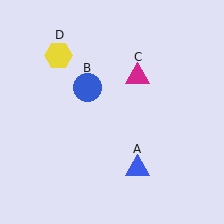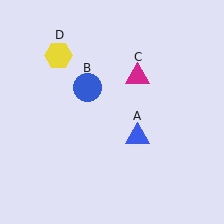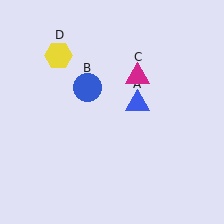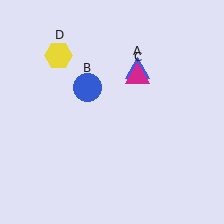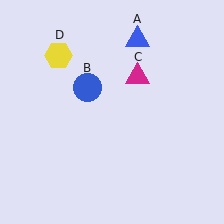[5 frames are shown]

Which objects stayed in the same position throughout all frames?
Blue circle (object B) and magenta triangle (object C) and yellow hexagon (object D) remained stationary.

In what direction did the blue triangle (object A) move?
The blue triangle (object A) moved up.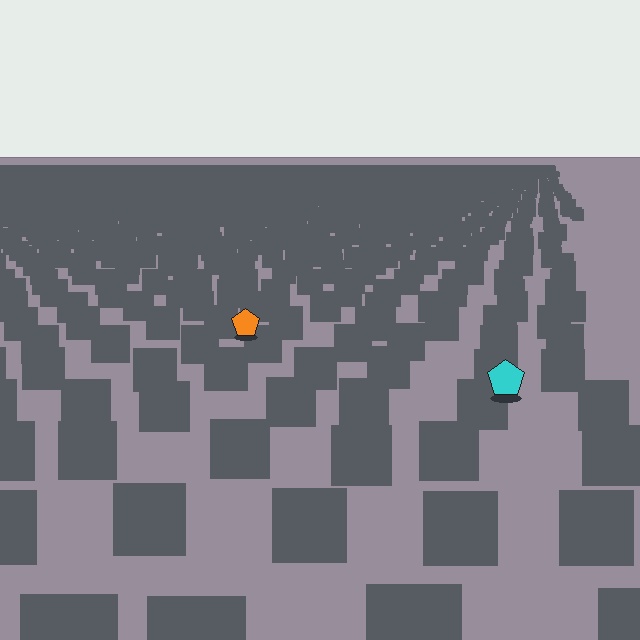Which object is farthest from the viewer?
The orange pentagon is farthest from the viewer. It appears smaller and the ground texture around it is denser.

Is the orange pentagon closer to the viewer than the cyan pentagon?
No. The cyan pentagon is closer — you can tell from the texture gradient: the ground texture is coarser near it.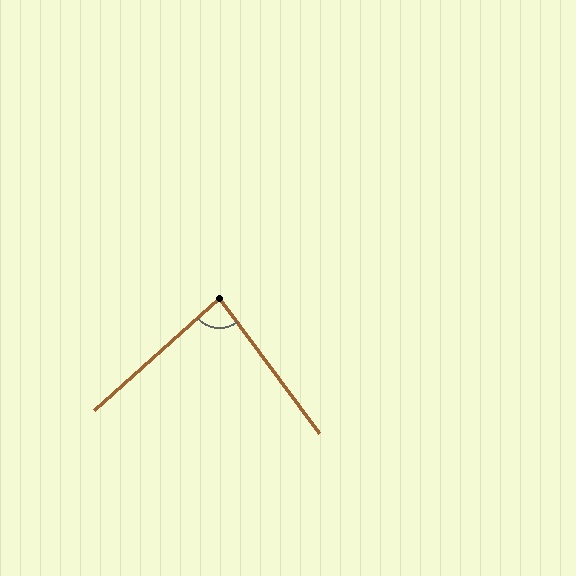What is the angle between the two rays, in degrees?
Approximately 85 degrees.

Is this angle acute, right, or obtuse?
It is acute.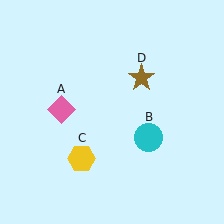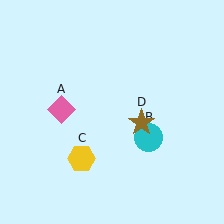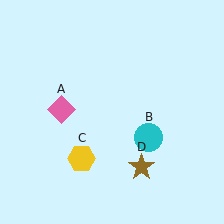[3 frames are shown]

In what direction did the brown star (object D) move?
The brown star (object D) moved down.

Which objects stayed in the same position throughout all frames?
Pink diamond (object A) and cyan circle (object B) and yellow hexagon (object C) remained stationary.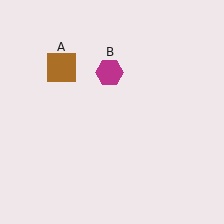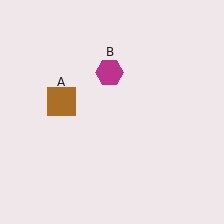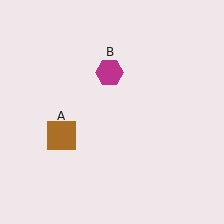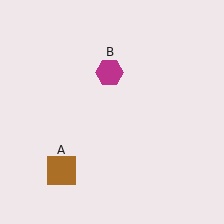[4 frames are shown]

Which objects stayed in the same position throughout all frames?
Magenta hexagon (object B) remained stationary.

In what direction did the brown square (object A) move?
The brown square (object A) moved down.